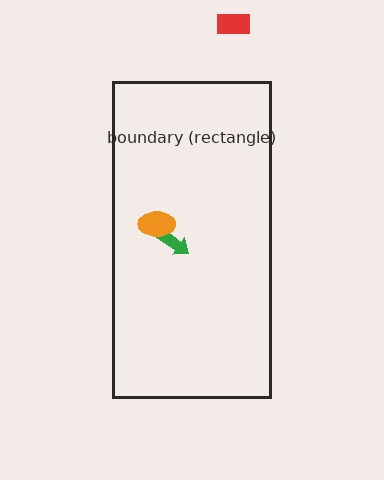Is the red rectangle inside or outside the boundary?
Outside.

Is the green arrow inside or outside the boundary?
Inside.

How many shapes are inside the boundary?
2 inside, 1 outside.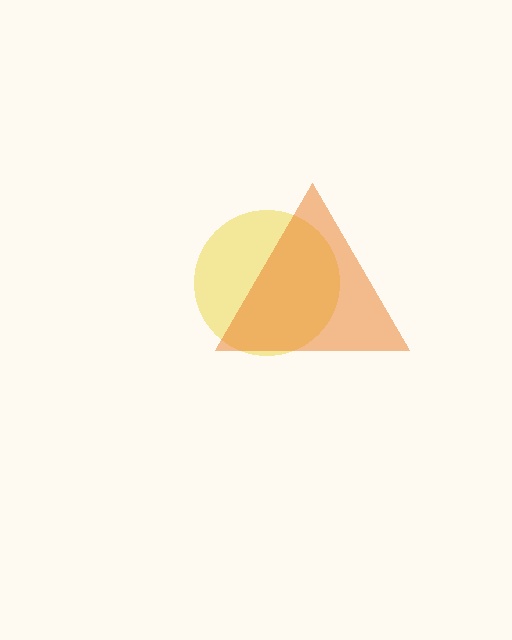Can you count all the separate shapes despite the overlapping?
Yes, there are 2 separate shapes.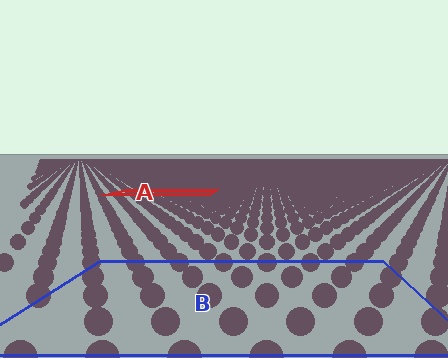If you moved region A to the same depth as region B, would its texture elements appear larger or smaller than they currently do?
They would appear larger. At a closer depth, the same texture elements are projected at a bigger on-screen size.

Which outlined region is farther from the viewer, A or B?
Region A is farther from the viewer — the texture elements inside it appear smaller and more densely packed.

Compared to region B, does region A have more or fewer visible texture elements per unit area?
Region A has more texture elements per unit area — they are packed more densely because it is farther away.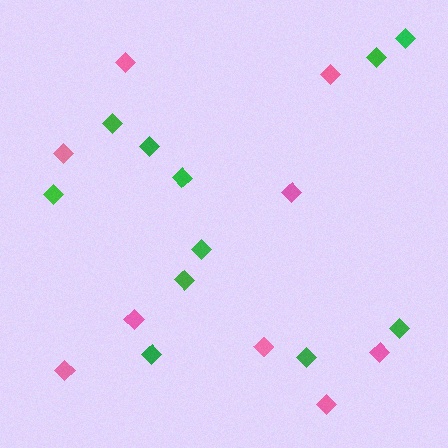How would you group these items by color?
There are 2 groups: one group of pink diamonds (9) and one group of green diamonds (11).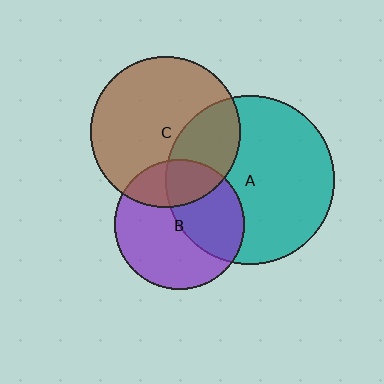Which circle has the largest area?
Circle A (teal).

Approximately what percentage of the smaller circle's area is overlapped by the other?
Approximately 25%.